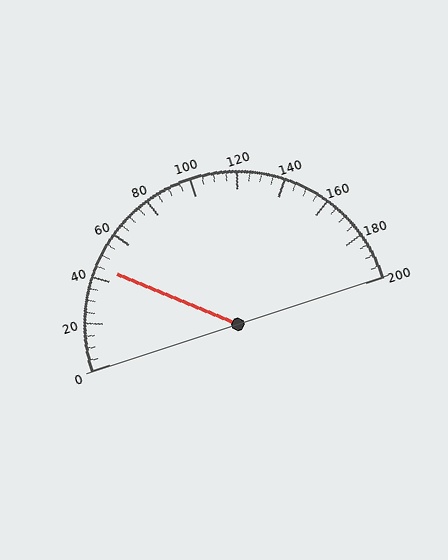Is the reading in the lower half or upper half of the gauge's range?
The reading is in the lower half of the range (0 to 200).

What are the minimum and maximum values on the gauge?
The gauge ranges from 0 to 200.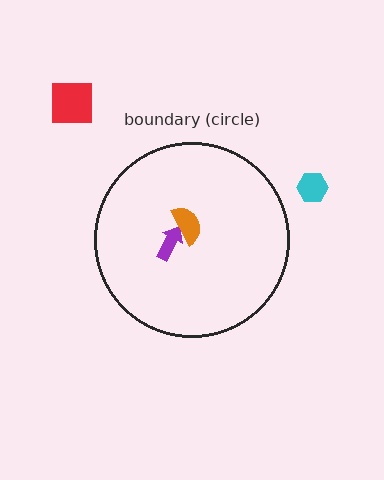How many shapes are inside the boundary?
2 inside, 2 outside.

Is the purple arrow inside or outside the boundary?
Inside.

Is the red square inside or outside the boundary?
Outside.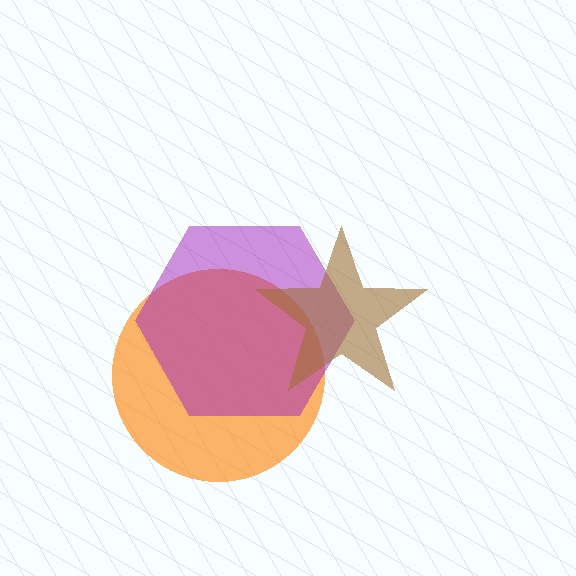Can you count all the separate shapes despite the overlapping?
Yes, there are 3 separate shapes.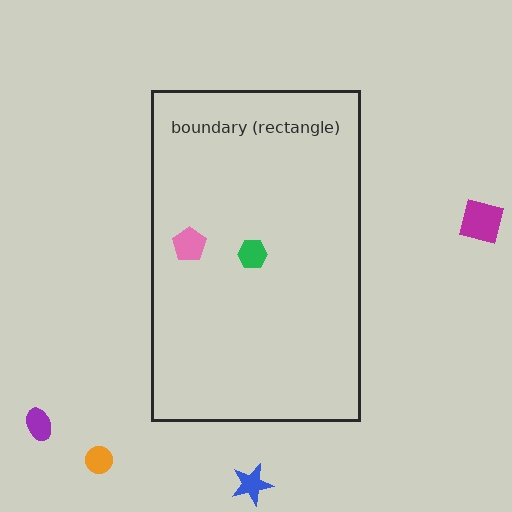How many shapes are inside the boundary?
2 inside, 4 outside.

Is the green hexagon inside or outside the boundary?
Inside.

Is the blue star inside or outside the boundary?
Outside.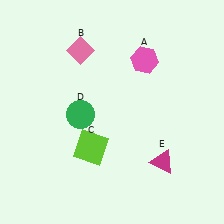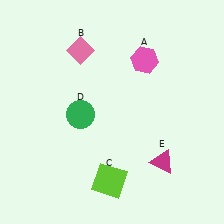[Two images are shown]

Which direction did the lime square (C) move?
The lime square (C) moved down.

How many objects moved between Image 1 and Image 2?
1 object moved between the two images.